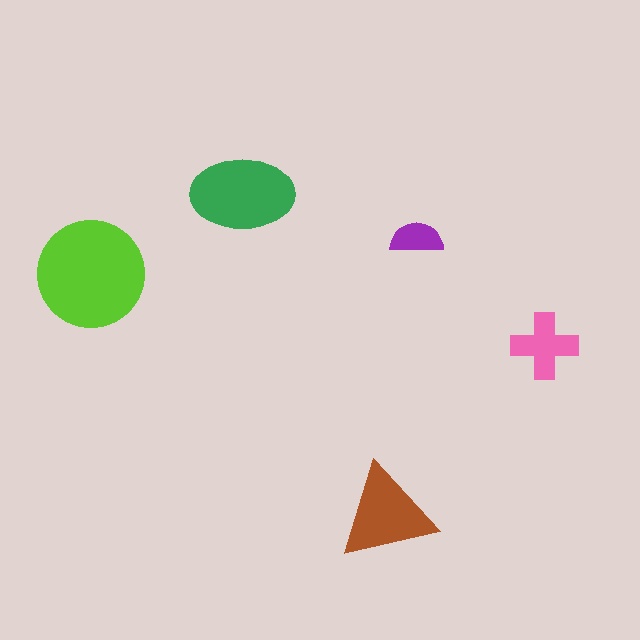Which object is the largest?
The lime circle.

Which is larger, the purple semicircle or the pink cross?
The pink cross.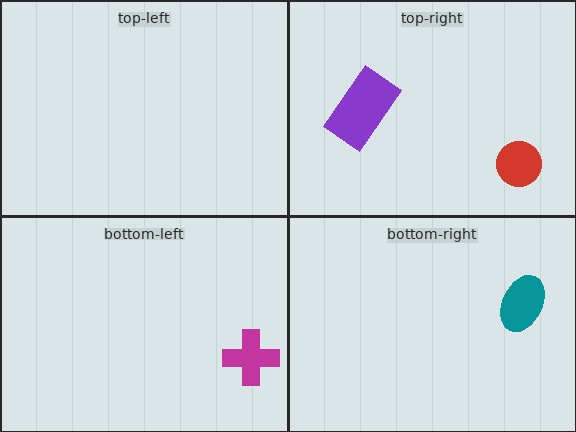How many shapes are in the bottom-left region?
1.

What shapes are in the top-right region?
The red circle, the purple rectangle.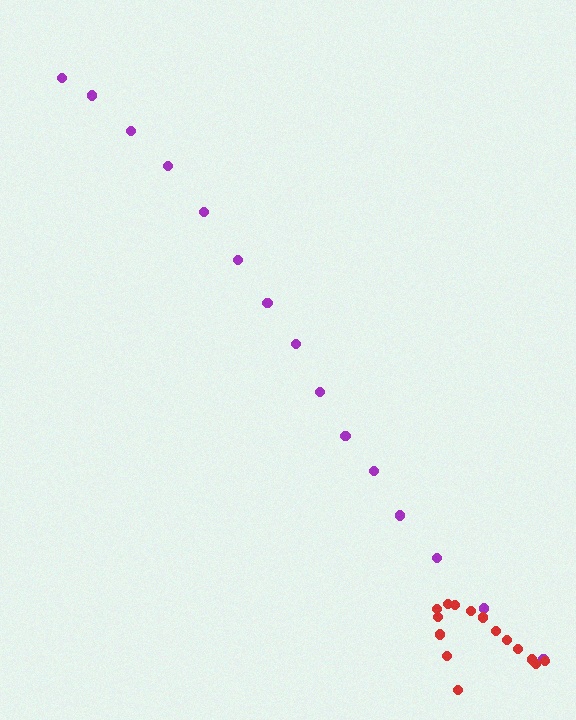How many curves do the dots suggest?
There are 2 distinct paths.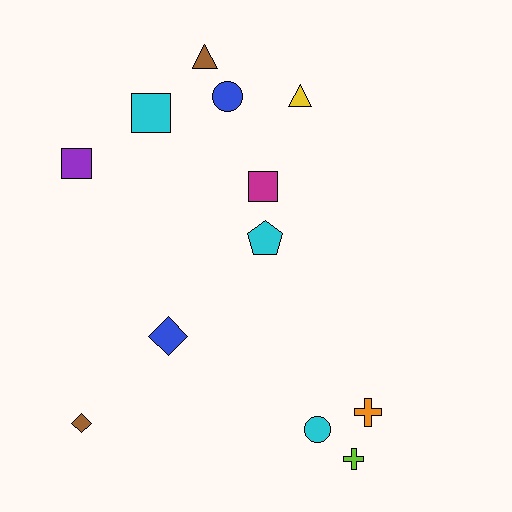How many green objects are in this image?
There are no green objects.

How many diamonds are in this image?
There are 2 diamonds.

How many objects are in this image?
There are 12 objects.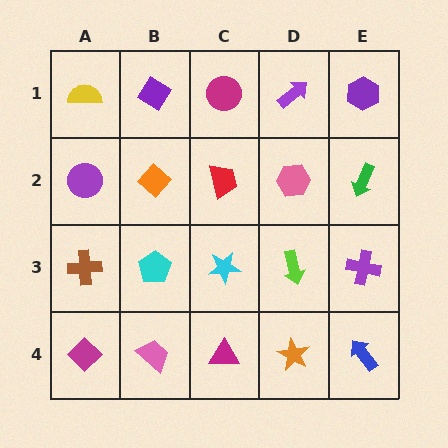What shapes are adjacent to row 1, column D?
A pink hexagon (row 2, column D), a magenta circle (row 1, column C), a purple hexagon (row 1, column E).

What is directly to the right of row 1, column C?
A purple arrow.